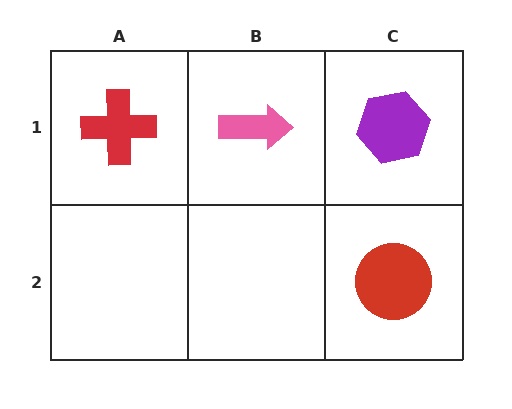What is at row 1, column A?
A red cross.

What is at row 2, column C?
A red circle.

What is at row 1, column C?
A purple hexagon.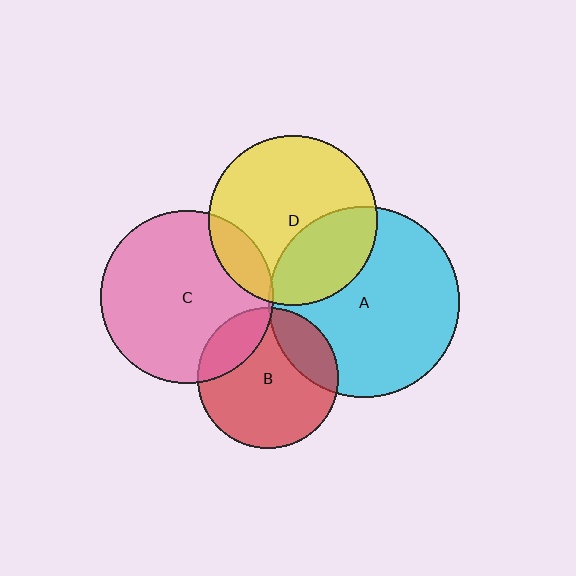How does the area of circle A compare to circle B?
Approximately 1.8 times.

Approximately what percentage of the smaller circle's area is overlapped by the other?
Approximately 5%.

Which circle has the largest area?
Circle A (cyan).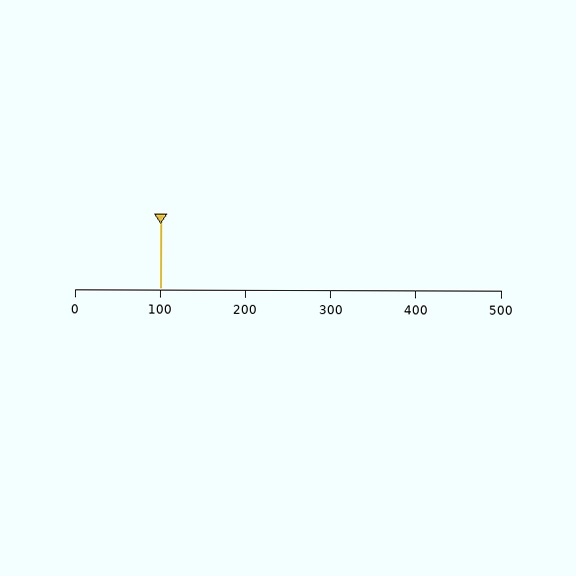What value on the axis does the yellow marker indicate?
The marker indicates approximately 100.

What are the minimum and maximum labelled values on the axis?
The axis runs from 0 to 500.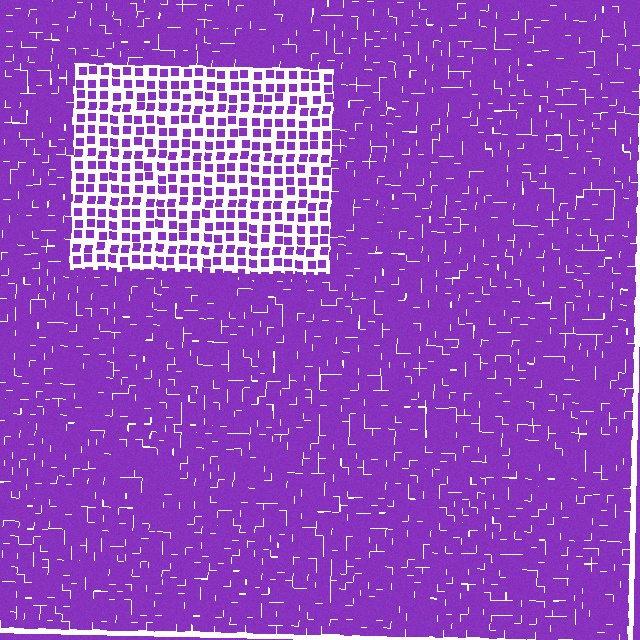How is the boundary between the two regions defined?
The boundary is defined by a change in element density (approximately 2.4x ratio). All elements are the same color, size, and shape.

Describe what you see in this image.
The image contains small purple elements arranged at two different densities. A rectangle-shaped region is visible where the elements are less densely packed than the surrounding area.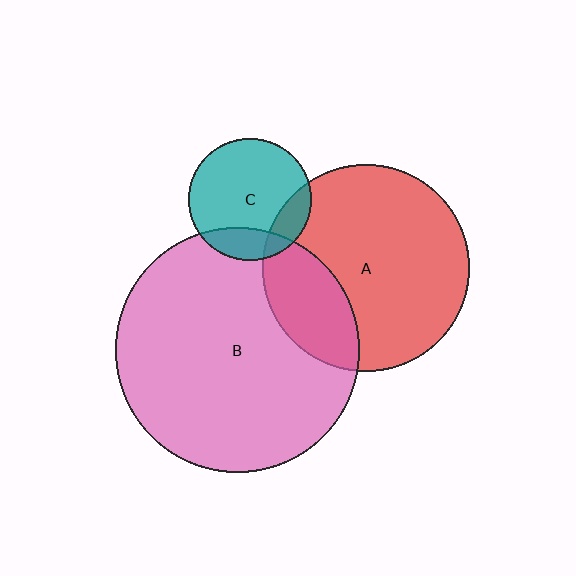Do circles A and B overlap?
Yes.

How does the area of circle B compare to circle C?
Approximately 4.0 times.